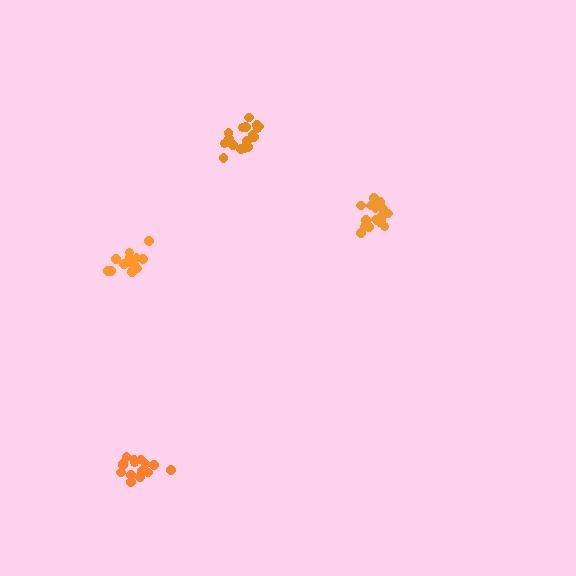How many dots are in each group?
Group 1: 17 dots, Group 2: 15 dots, Group 3: 19 dots, Group 4: 15 dots (66 total).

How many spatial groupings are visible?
There are 4 spatial groupings.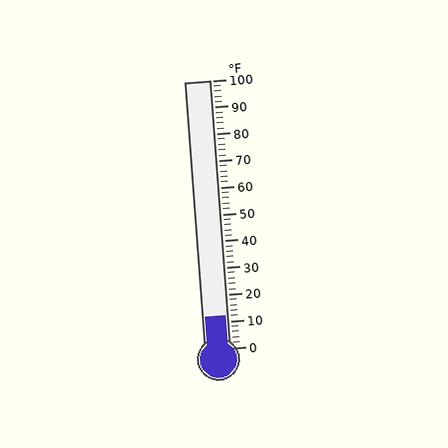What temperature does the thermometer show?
The thermometer shows approximately 12°F.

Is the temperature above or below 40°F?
The temperature is below 40°F.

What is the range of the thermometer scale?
The thermometer scale ranges from 0°F to 100°F.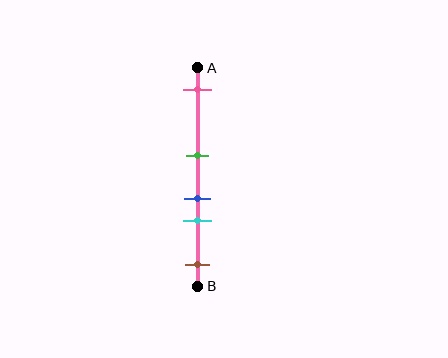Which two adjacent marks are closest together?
The blue and cyan marks are the closest adjacent pair.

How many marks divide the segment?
There are 5 marks dividing the segment.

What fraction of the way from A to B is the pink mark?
The pink mark is approximately 10% (0.1) of the way from A to B.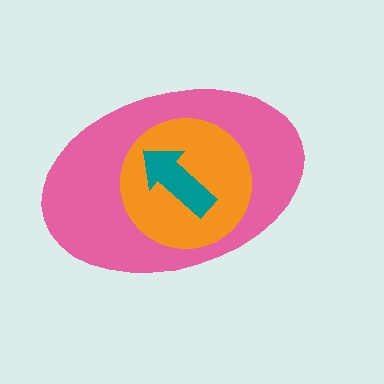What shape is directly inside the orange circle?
The teal arrow.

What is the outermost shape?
The pink ellipse.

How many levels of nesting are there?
3.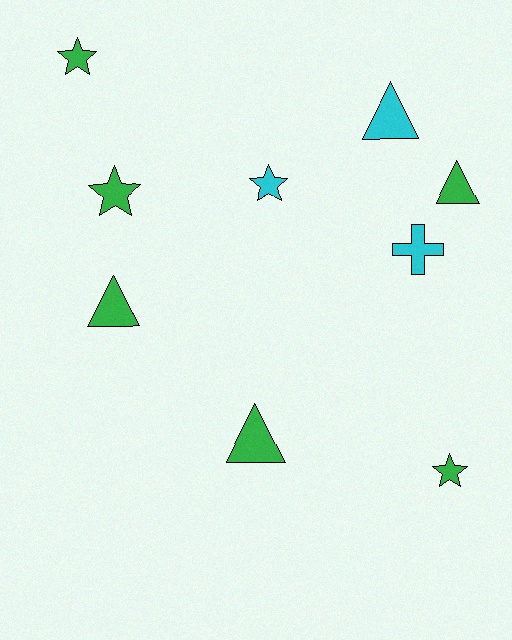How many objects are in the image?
There are 9 objects.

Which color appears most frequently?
Green, with 6 objects.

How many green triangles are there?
There are 3 green triangles.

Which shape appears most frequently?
Triangle, with 4 objects.